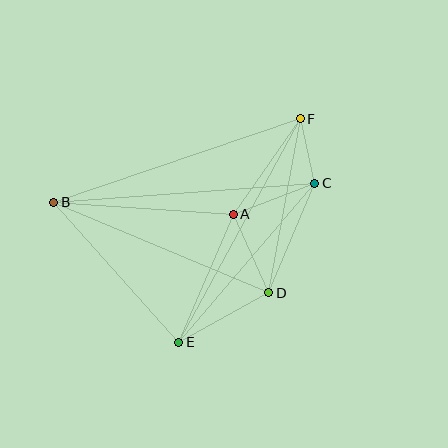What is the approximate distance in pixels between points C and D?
The distance between C and D is approximately 119 pixels.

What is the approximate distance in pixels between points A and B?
The distance between A and B is approximately 180 pixels.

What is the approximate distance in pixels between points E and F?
The distance between E and F is approximately 255 pixels.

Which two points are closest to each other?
Points C and F are closest to each other.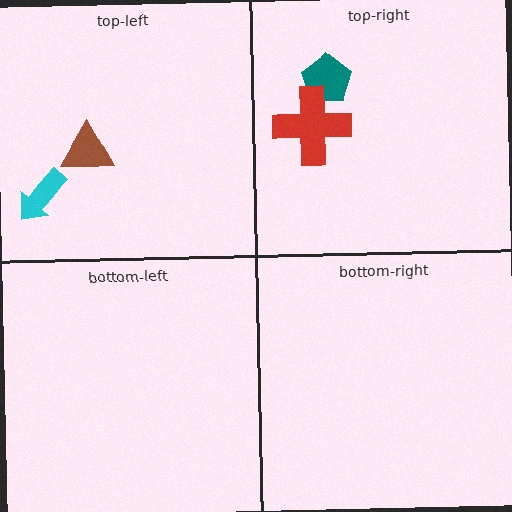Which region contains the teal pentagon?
The top-right region.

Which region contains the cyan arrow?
The top-left region.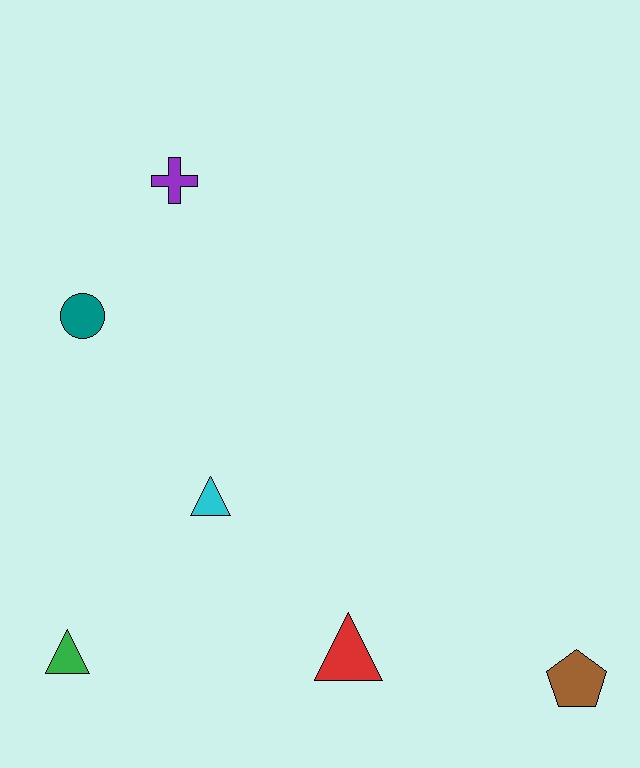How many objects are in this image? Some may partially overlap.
There are 6 objects.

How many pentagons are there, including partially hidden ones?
There is 1 pentagon.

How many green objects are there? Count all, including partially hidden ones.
There is 1 green object.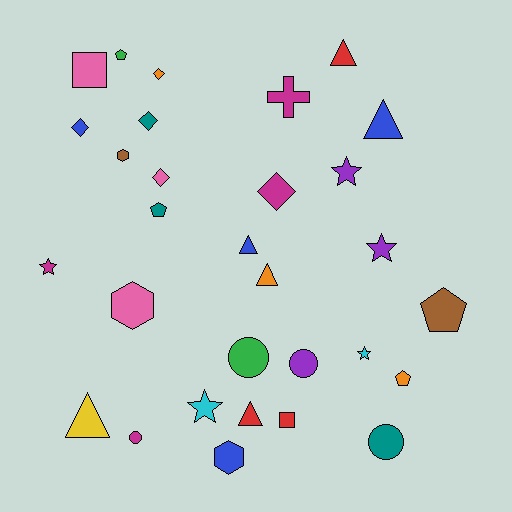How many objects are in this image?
There are 30 objects.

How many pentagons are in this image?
There are 4 pentagons.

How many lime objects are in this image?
There are no lime objects.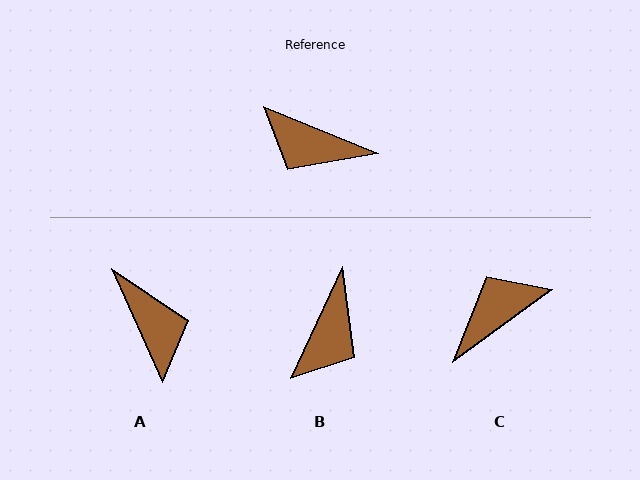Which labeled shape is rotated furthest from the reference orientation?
A, about 136 degrees away.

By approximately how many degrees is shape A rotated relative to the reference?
Approximately 136 degrees counter-clockwise.